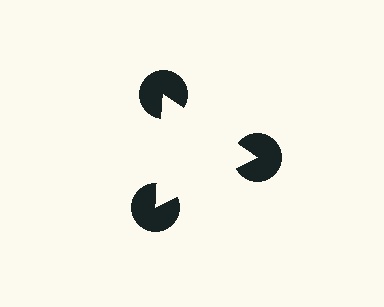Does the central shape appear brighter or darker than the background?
It typically appears slightly brighter than the background, even though no actual brightness change is drawn.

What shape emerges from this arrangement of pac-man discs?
An illusory triangle — its edges are inferred from the aligned wedge cuts in the pac-man discs, not physically drawn.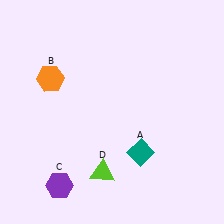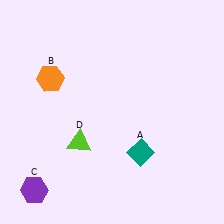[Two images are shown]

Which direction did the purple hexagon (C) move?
The purple hexagon (C) moved left.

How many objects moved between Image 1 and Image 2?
2 objects moved between the two images.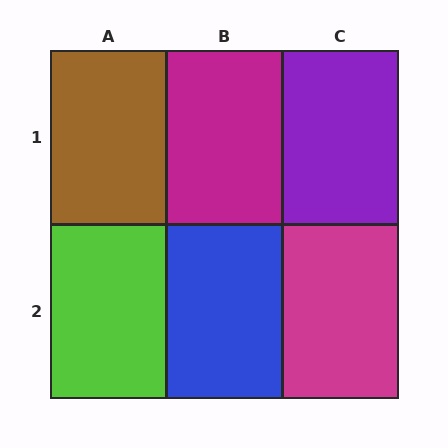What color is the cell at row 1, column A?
Brown.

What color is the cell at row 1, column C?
Purple.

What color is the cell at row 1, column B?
Magenta.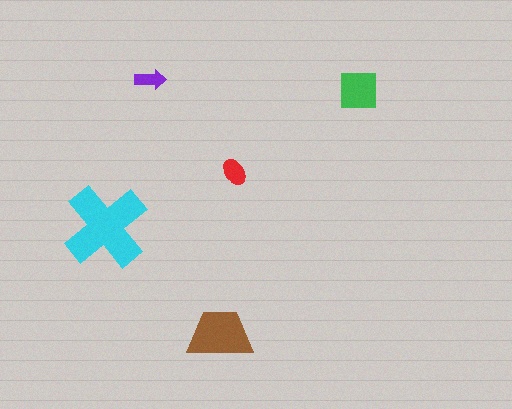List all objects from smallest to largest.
The purple arrow, the red ellipse, the green square, the brown trapezoid, the cyan cross.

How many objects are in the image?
There are 5 objects in the image.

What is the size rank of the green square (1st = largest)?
3rd.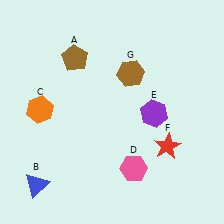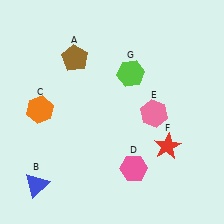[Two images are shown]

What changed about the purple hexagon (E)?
In Image 1, E is purple. In Image 2, it changed to pink.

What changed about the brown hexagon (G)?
In Image 1, G is brown. In Image 2, it changed to lime.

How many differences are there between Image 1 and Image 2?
There are 2 differences between the two images.